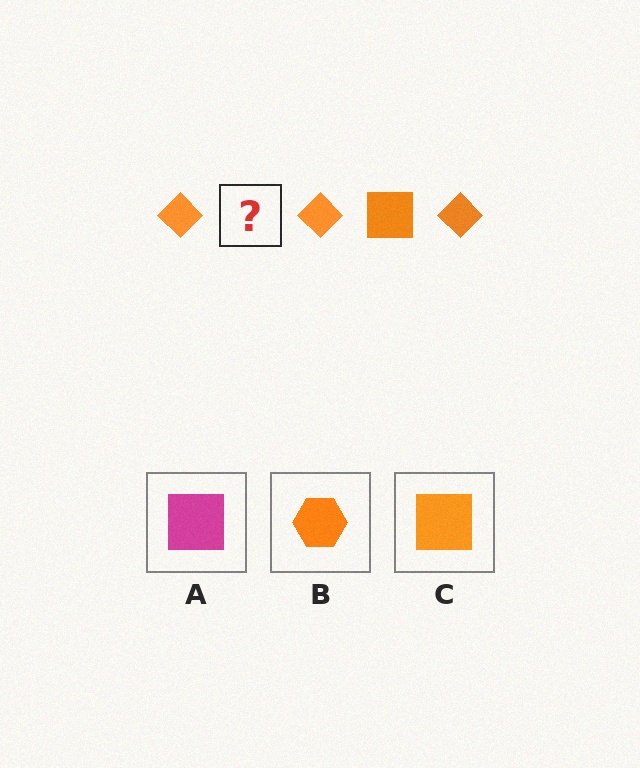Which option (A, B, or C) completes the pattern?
C.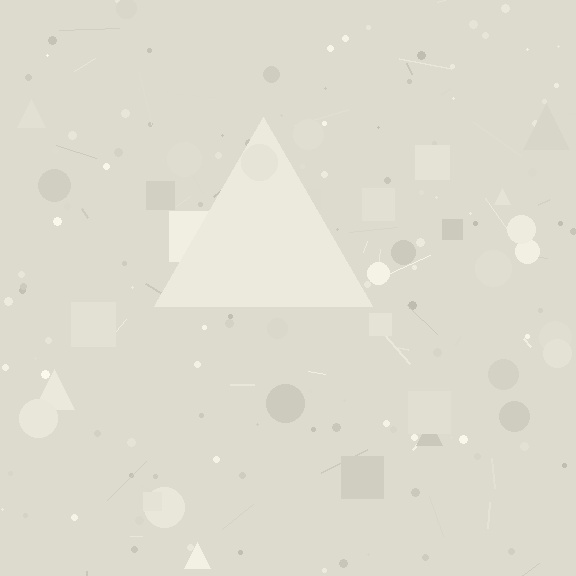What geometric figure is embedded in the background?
A triangle is embedded in the background.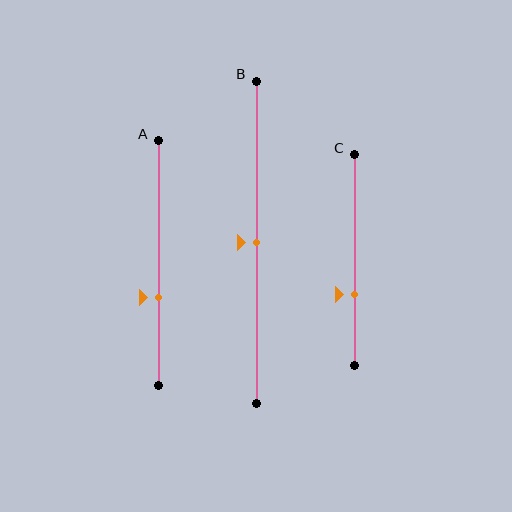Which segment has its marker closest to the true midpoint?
Segment B has its marker closest to the true midpoint.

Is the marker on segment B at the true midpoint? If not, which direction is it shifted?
Yes, the marker on segment B is at the true midpoint.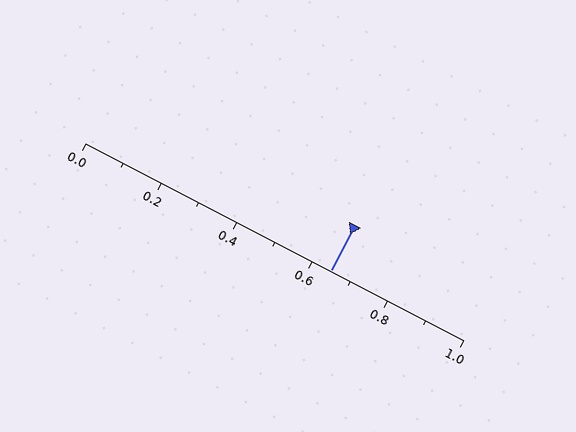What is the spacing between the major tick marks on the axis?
The major ticks are spaced 0.2 apart.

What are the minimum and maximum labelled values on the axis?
The axis runs from 0.0 to 1.0.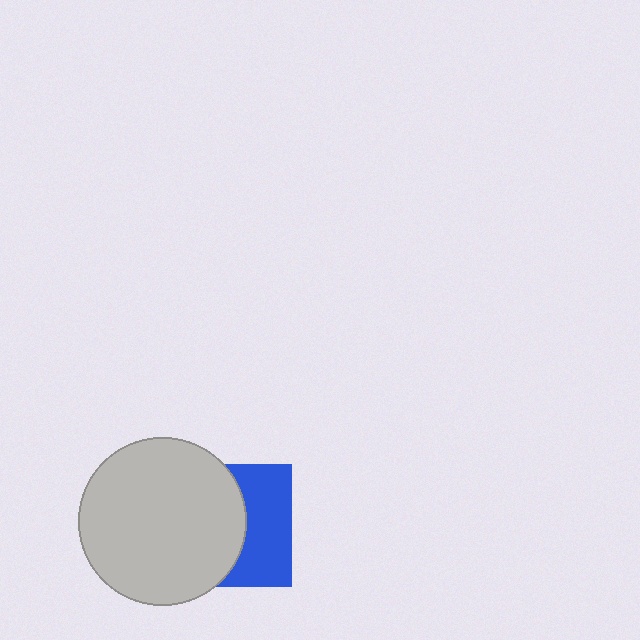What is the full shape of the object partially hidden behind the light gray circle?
The partially hidden object is a blue square.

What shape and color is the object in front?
The object in front is a light gray circle.